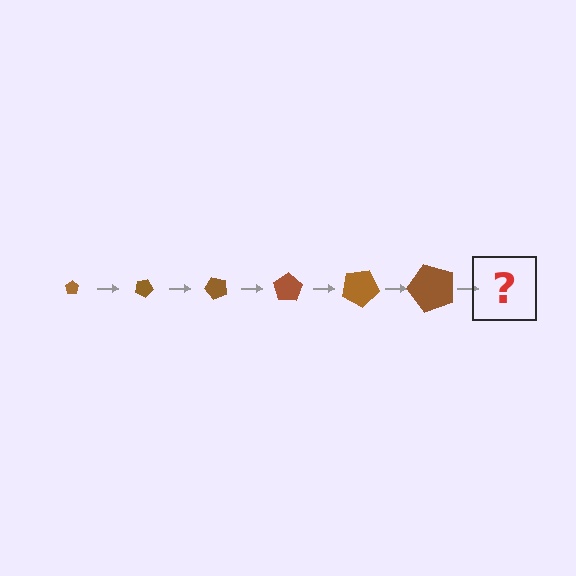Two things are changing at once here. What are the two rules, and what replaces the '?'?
The two rules are that the pentagon grows larger each step and it rotates 25 degrees each step. The '?' should be a pentagon, larger than the previous one and rotated 150 degrees from the start.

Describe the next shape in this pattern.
It should be a pentagon, larger than the previous one and rotated 150 degrees from the start.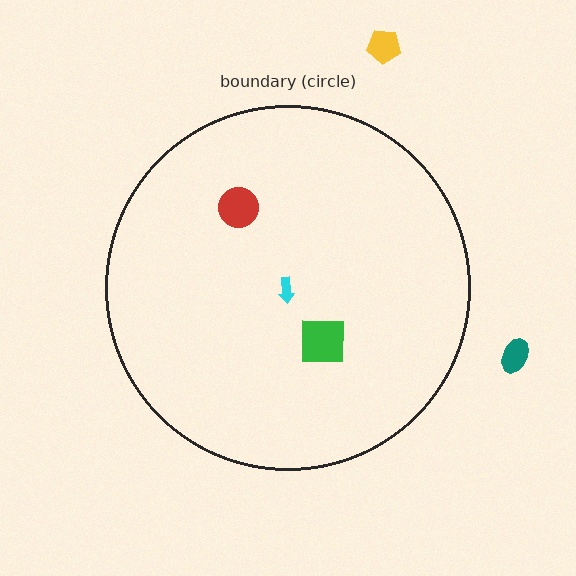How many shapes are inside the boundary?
3 inside, 2 outside.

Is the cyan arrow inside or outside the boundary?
Inside.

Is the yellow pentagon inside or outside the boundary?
Outside.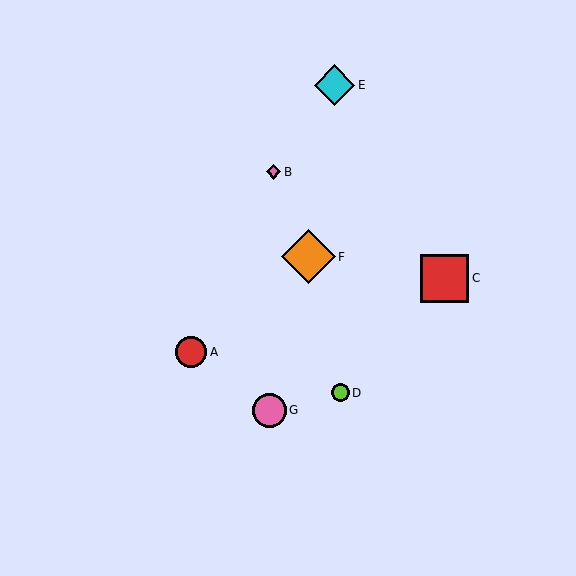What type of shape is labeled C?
Shape C is a red square.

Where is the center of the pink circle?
The center of the pink circle is at (270, 410).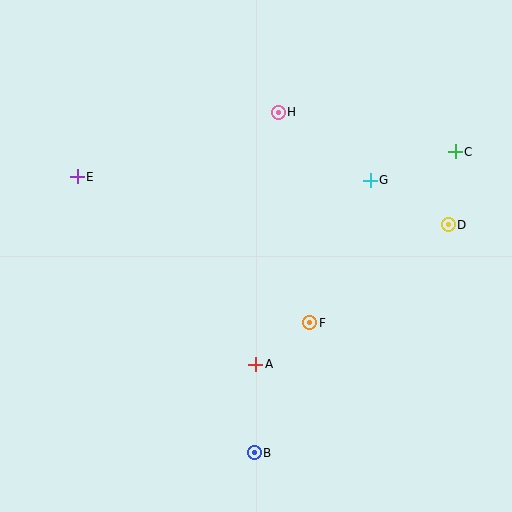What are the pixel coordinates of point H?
Point H is at (278, 112).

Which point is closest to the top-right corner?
Point C is closest to the top-right corner.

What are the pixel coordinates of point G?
Point G is at (370, 180).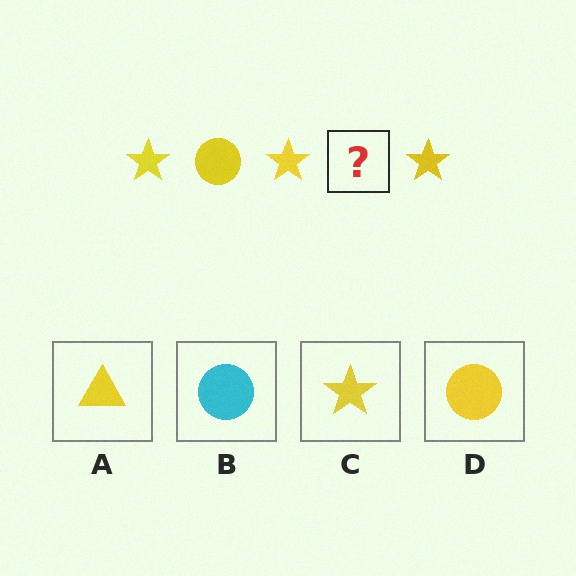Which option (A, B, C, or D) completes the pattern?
D.